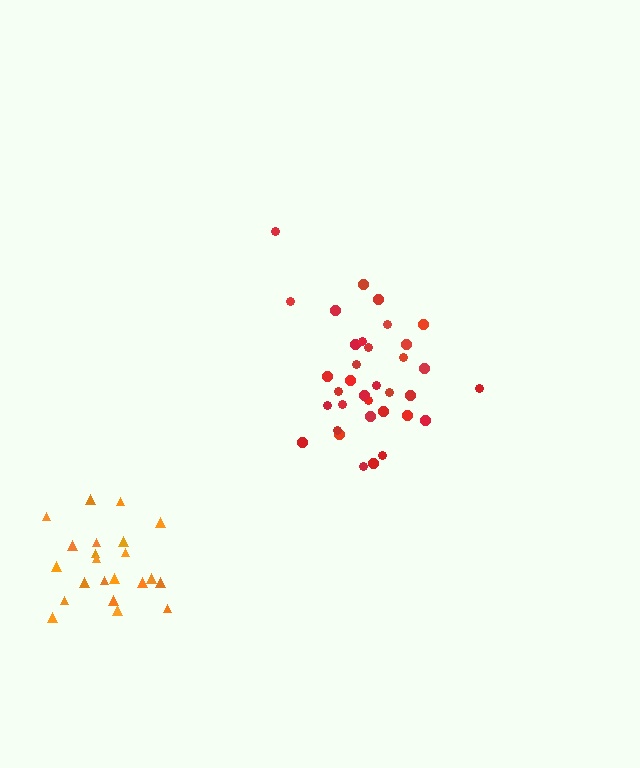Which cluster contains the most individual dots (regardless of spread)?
Red (35).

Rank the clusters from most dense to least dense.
orange, red.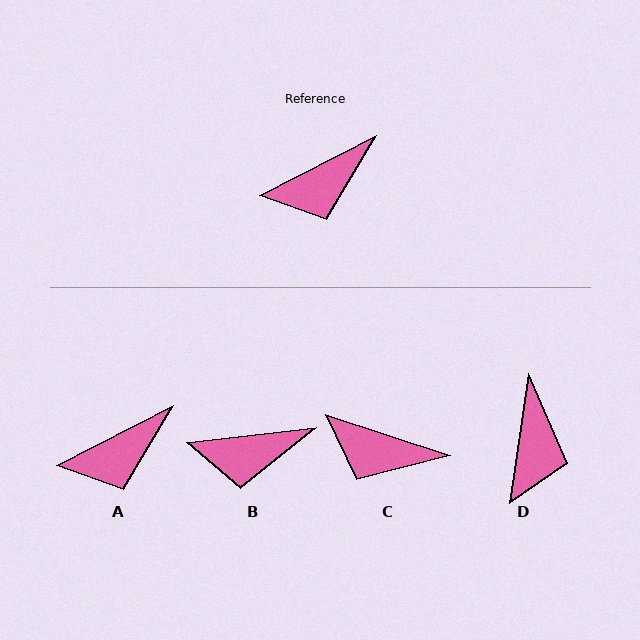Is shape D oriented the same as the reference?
No, it is off by about 55 degrees.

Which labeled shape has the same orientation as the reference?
A.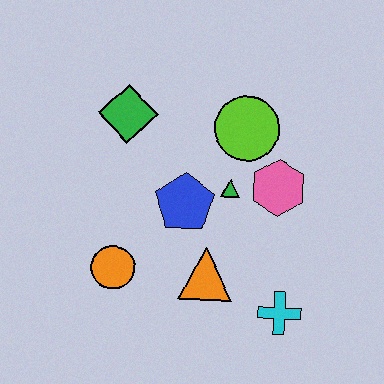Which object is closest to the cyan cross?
The orange triangle is closest to the cyan cross.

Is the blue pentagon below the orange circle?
No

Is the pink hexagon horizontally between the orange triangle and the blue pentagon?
No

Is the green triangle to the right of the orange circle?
Yes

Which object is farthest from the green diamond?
The cyan cross is farthest from the green diamond.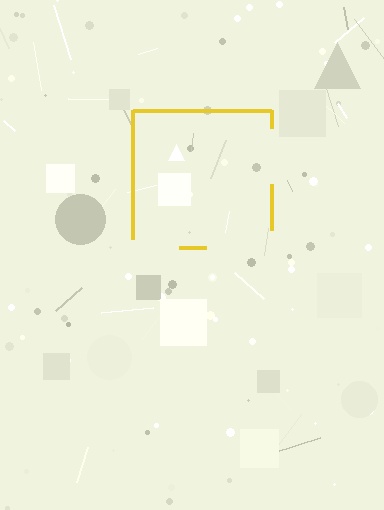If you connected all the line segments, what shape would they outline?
They would outline a square.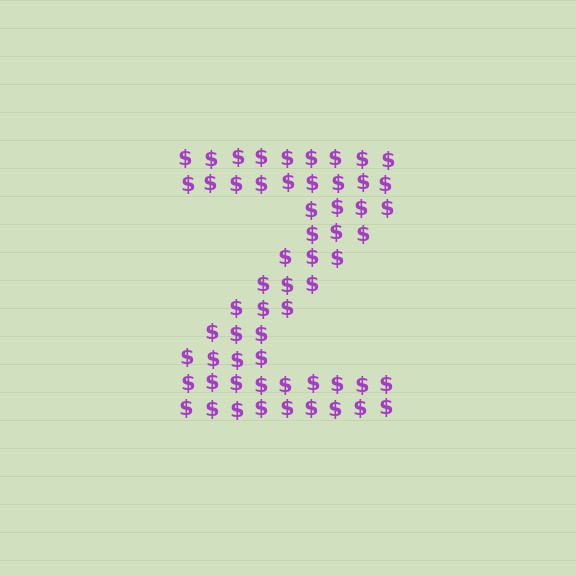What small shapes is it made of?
It is made of small dollar signs.